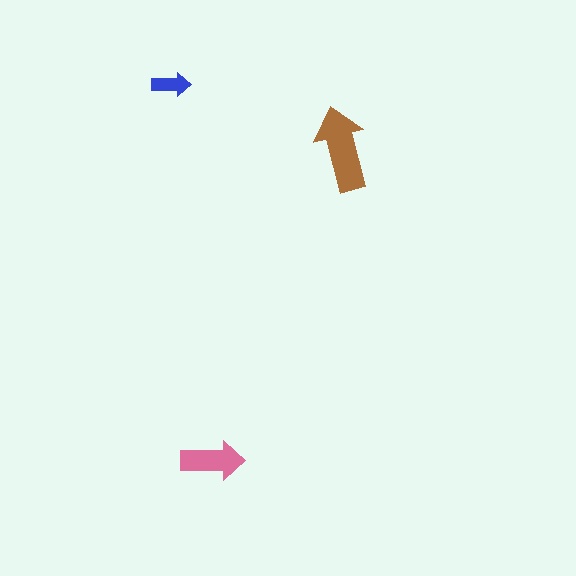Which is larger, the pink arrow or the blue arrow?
The pink one.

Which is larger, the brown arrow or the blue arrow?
The brown one.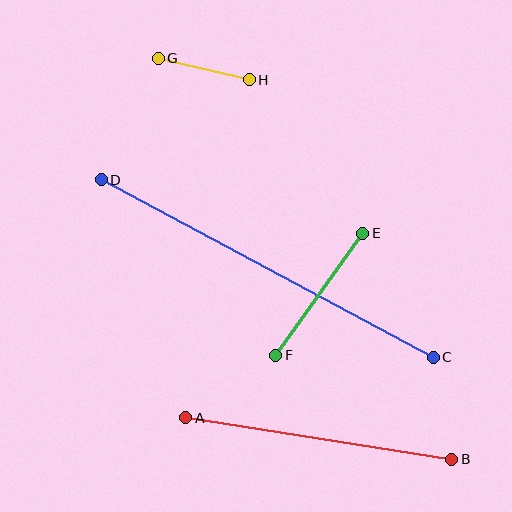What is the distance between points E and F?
The distance is approximately 150 pixels.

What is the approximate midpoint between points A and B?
The midpoint is at approximately (319, 438) pixels.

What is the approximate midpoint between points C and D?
The midpoint is at approximately (267, 269) pixels.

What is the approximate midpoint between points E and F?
The midpoint is at approximately (319, 294) pixels.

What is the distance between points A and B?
The distance is approximately 269 pixels.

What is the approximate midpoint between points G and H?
The midpoint is at approximately (204, 69) pixels.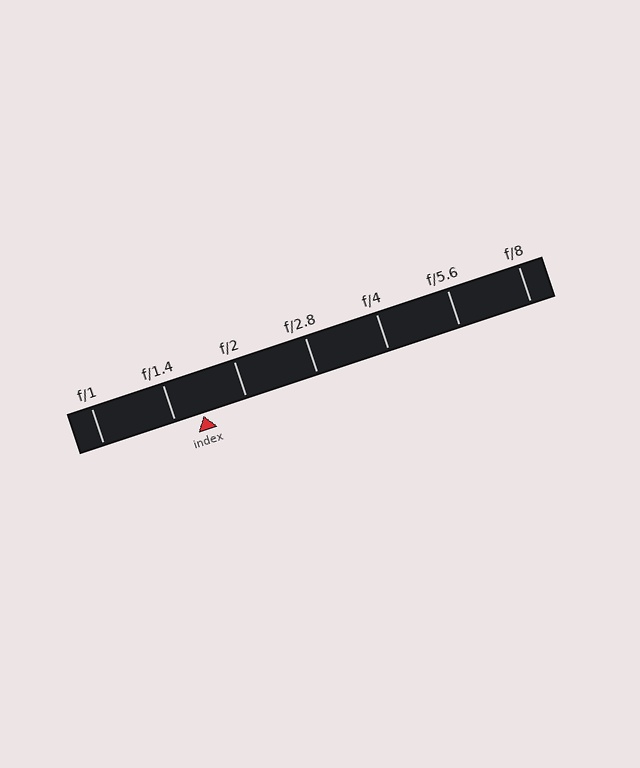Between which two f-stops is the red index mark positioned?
The index mark is between f/1.4 and f/2.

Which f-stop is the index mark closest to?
The index mark is closest to f/1.4.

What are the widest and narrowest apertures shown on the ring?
The widest aperture shown is f/1 and the narrowest is f/8.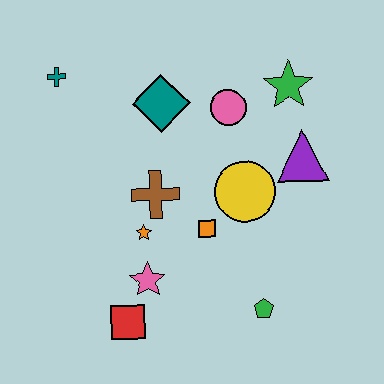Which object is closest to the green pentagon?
The orange square is closest to the green pentagon.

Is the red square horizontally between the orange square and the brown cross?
No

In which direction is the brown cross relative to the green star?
The brown cross is to the left of the green star.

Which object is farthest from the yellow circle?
The teal cross is farthest from the yellow circle.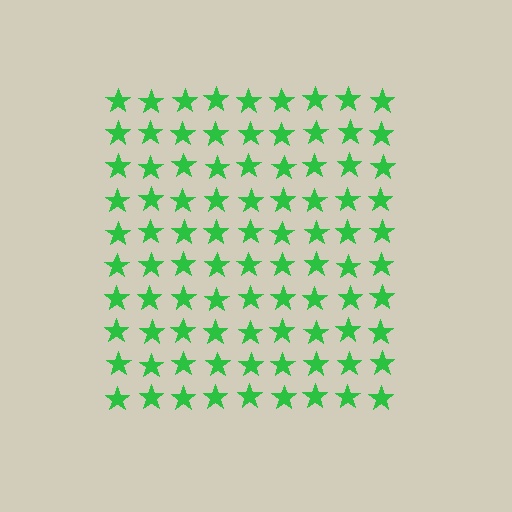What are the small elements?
The small elements are stars.